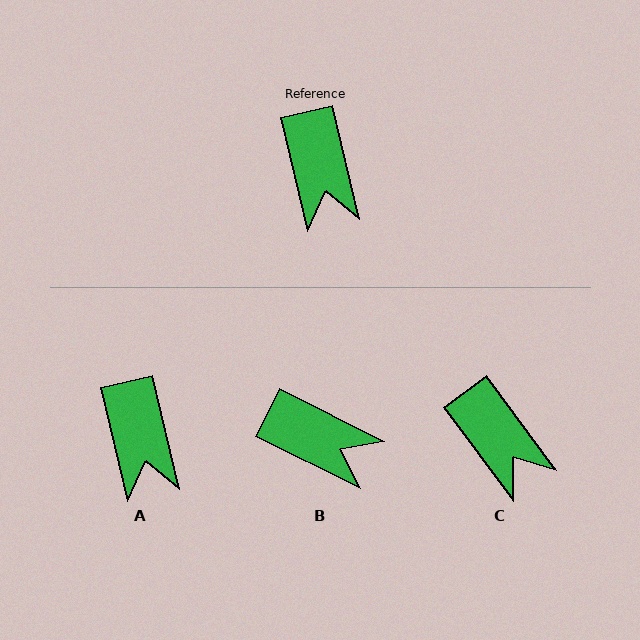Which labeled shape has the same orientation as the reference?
A.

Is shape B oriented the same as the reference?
No, it is off by about 50 degrees.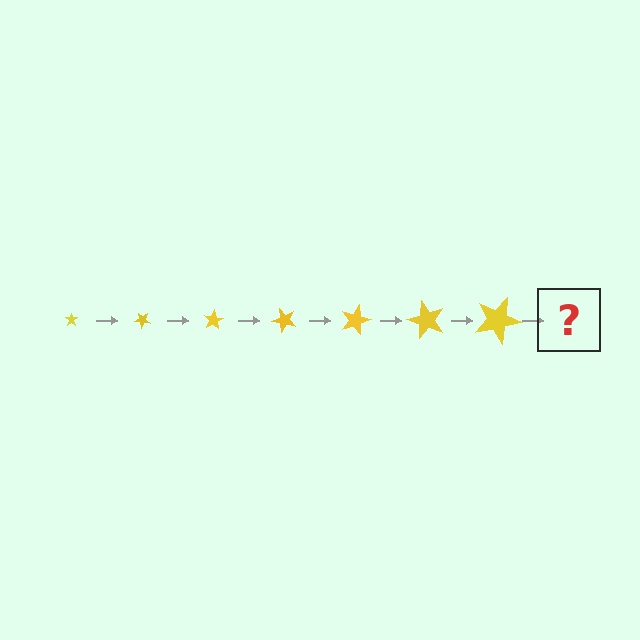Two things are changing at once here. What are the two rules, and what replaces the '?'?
The two rules are that the star grows larger each step and it rotates 40 degrees each step. The '?' should be a star, larger than the previous one and rotated 280 degrees from the start.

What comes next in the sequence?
The next element should be a star, larger than the previous one and rotated 280 degrees from the start.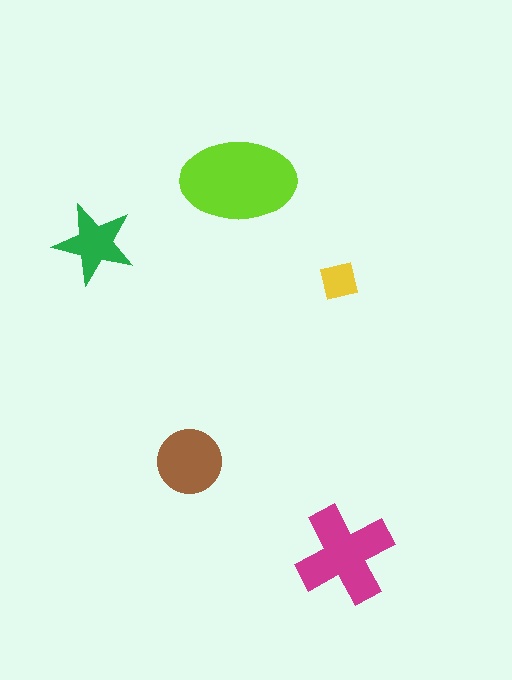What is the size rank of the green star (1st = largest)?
4th.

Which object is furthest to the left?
The green star is leftmost.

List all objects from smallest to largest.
The yellow square, the green star, the brown circle, the magenta cross, the lime ellipse.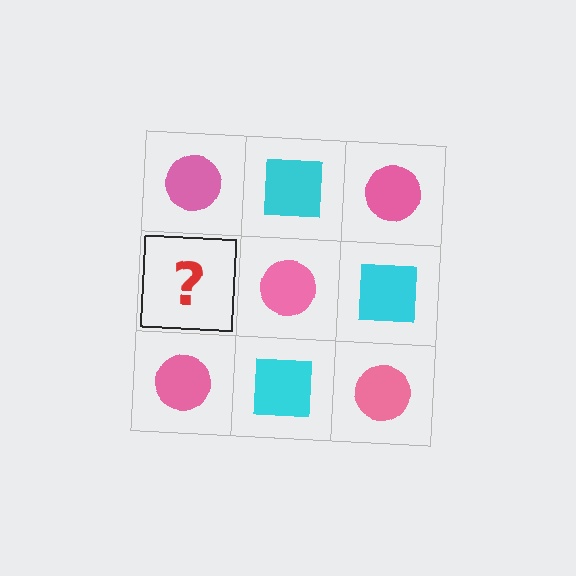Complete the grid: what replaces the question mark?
The question mark should be replaced with a cyan square.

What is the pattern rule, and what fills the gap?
The rule is that it alternates pink circle and cyan square in a checkerboard pattern. The gap should be filled with a cyan square.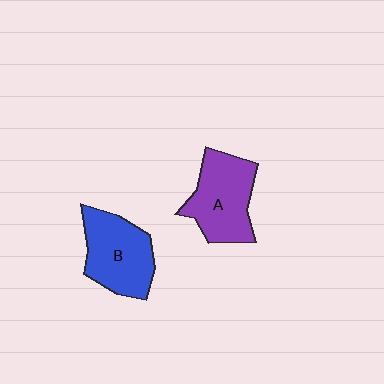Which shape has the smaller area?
Shape B (blue).